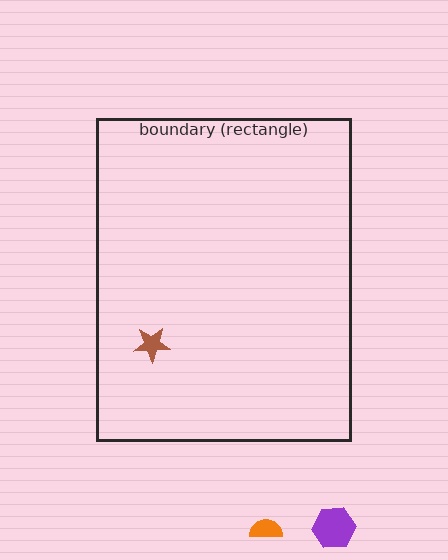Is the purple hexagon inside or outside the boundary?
Outside.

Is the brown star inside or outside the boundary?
Inside.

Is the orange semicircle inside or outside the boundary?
Outside.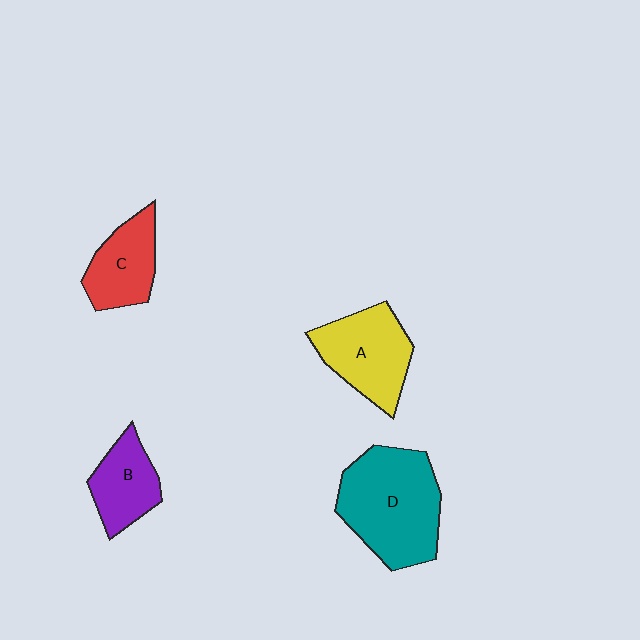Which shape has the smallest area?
Shape B (purple).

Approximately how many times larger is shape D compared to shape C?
Approximately 1.9 times.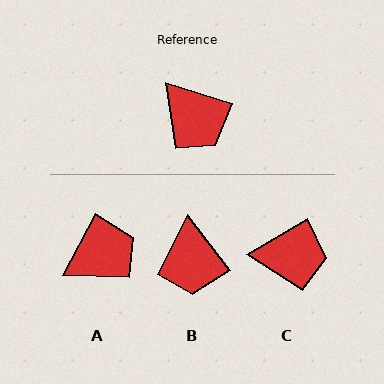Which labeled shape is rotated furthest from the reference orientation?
A, about 79 degrees away.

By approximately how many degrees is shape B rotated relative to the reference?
Approximately 36 degrees clockwise.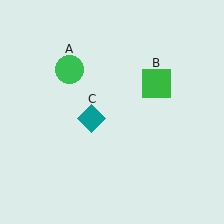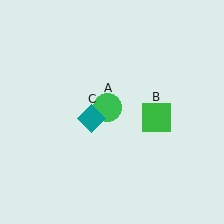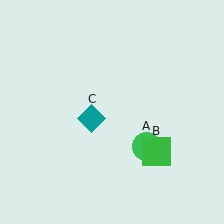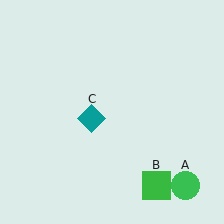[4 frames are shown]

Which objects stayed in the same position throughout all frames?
Teal diamond (object C) remained stationary.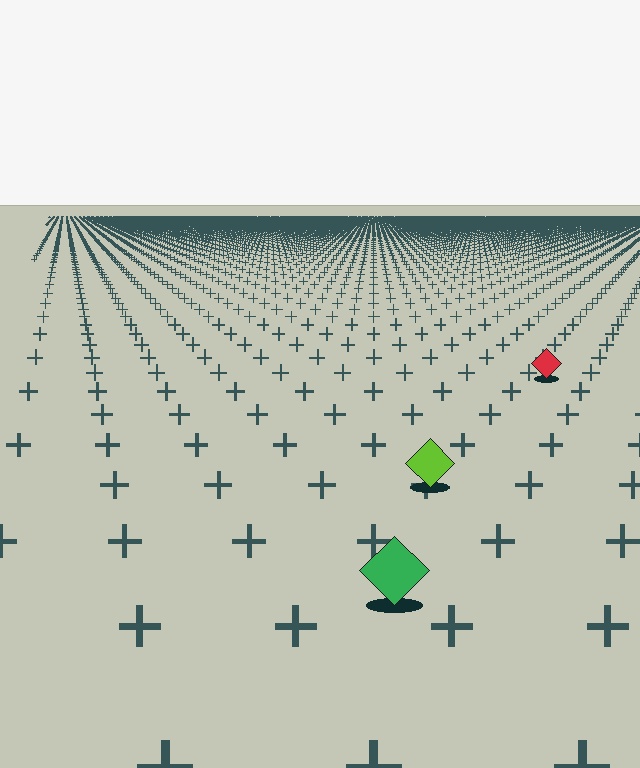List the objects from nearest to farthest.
From nearest to farthest: the green diamond, the lime diamond, the red diamond.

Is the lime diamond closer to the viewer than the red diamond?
Yes. The lime diamond is closer — you can tell from the texture gradient: the ground texture is coarser near it.